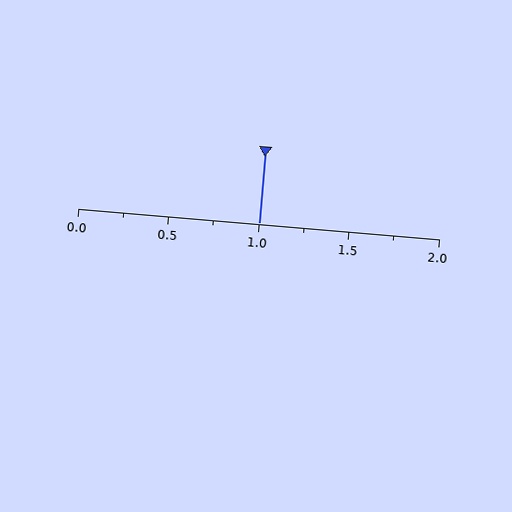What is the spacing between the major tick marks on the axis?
The major ticks are spaced 0.5 apart.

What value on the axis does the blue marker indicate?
The marker indicates approximately 1.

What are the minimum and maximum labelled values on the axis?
The axis runs from 0.0 to 2.0.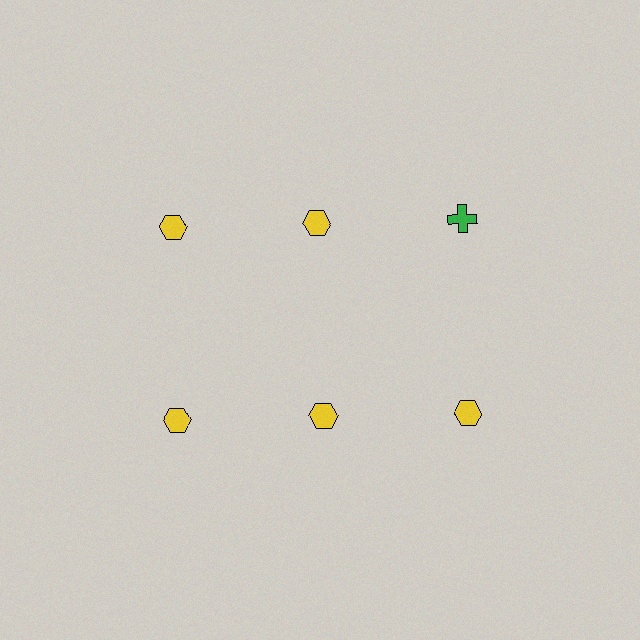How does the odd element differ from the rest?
It differs in both color (green instead of yellow) and shape (cross instead of hexagon).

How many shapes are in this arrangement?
There are 6 shapes arranged in a grid pattern.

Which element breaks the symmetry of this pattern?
The green cross in the top row, center column breaks the symmetry. All other shapes are yellow hexagons.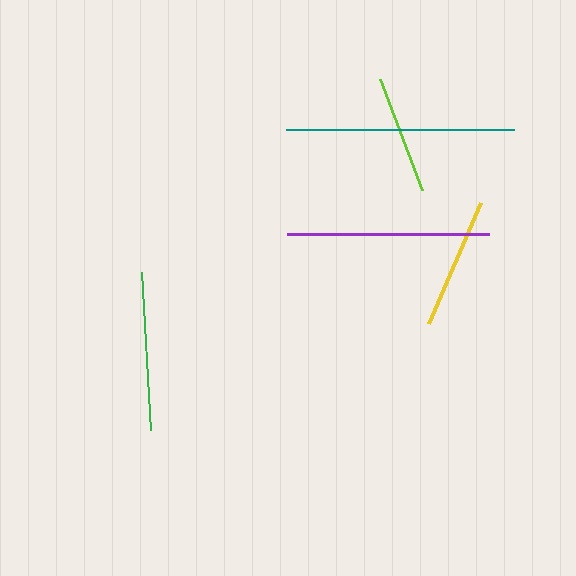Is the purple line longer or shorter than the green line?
The purple line is longer than the green line.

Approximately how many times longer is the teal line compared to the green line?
The teal line is approximately 1.4 times the length of the green line.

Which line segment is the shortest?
The lime line is the shortest at approximately 119 pixels.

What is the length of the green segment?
The green segment is approximately 158 pixels long.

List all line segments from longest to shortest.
From longest to shortest: teal, purple, green, yellow, lime.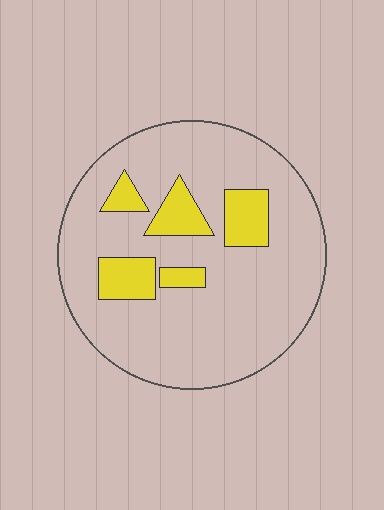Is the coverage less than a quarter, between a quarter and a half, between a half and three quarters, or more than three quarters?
Less than a quarter.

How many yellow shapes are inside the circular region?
5.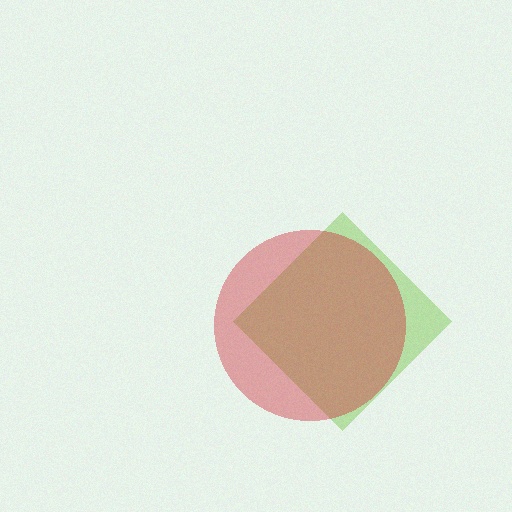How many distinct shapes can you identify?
There are 2 distinct shapes: a lime diamond, a red circle.